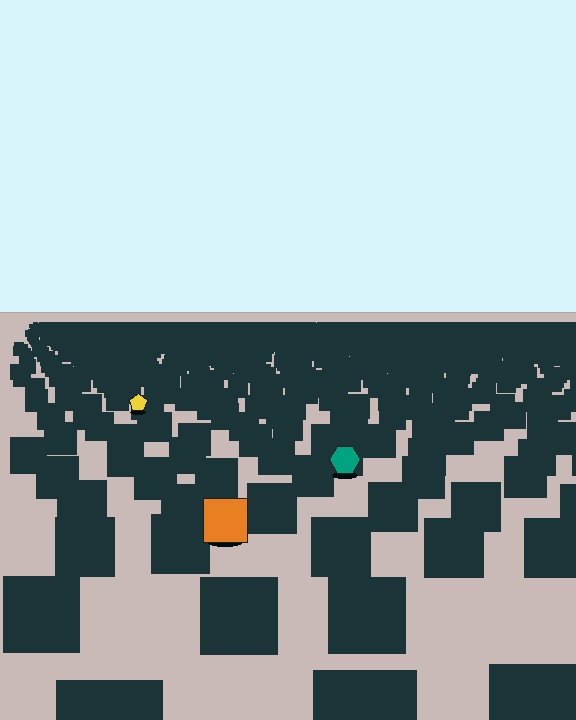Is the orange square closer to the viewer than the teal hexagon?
Yes. The orange square is closer — you can tell from the texture gradient: the ground texture is coarser near it.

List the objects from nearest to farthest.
From nearest to farthest: the orange square, the teal hexagon, the yellow pentagon.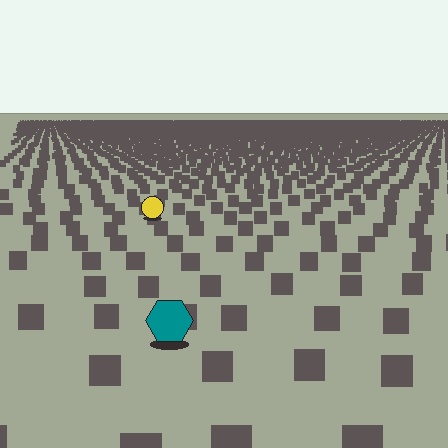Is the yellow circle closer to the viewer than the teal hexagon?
No. The teal hexagon is closer — you can tell from the texture gradient: the ground texture is coarser near it.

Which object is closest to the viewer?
The teal hexagon is closest. The texture marks near it are larger and more spread out.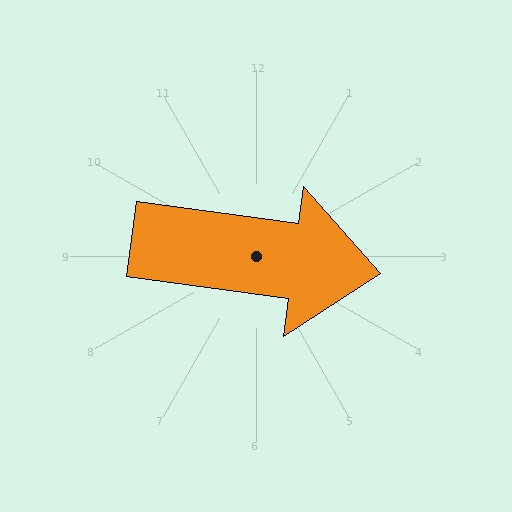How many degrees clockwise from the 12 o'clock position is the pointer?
Approximately 98 degrees.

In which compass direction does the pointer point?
East.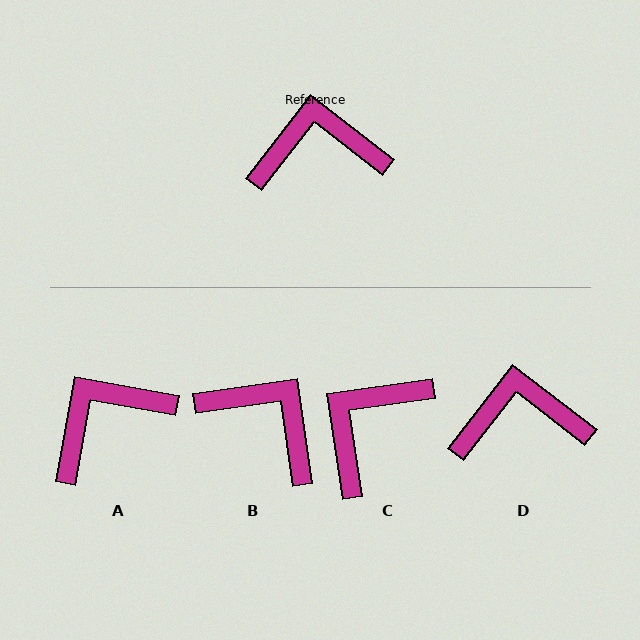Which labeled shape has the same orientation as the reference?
D.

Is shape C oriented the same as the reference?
No, it is off by about 46 degrees.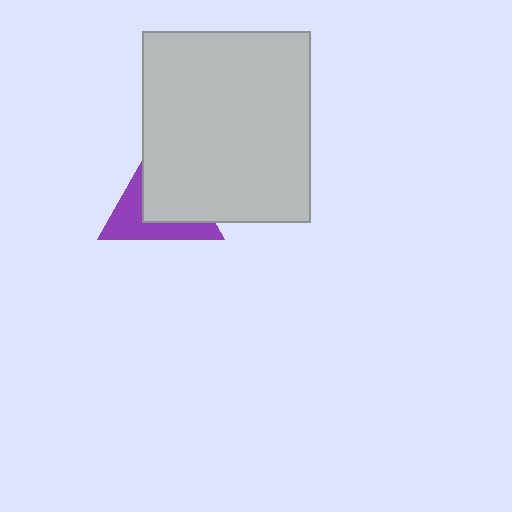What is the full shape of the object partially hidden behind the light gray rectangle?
The partially hidden object is a purple triangle.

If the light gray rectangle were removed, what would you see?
You would see the complete purple triangle.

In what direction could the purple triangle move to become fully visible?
The purple triangle could move toward the lower-left. That would shift it out from behind the light gray rectangle entirely.